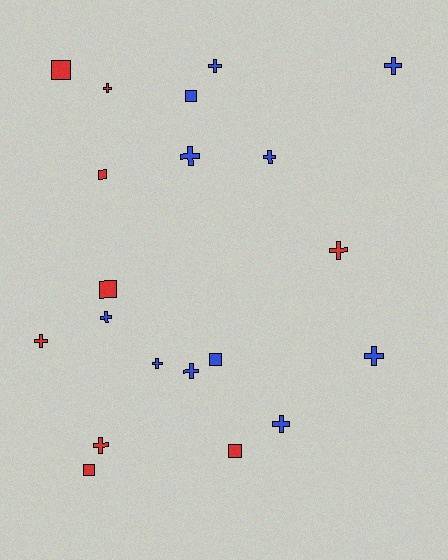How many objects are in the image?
There are 20 objects.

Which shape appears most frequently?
Cross, with 13 objects.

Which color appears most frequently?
Blue, with 11 objects.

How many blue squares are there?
There are 2 blue squares.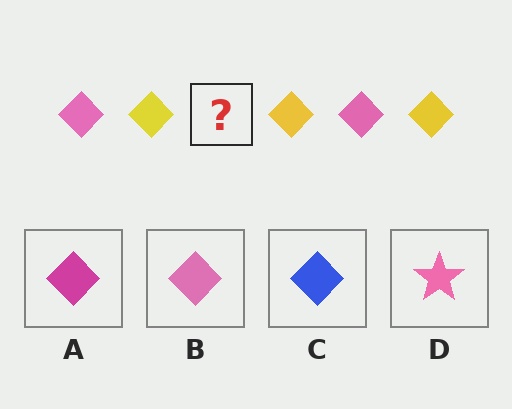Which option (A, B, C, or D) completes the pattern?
B.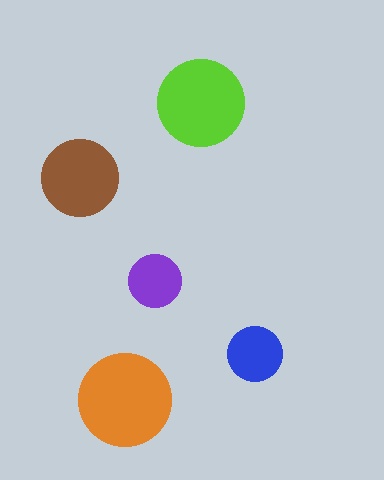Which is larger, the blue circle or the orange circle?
The orange one.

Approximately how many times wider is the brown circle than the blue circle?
About 1.5 times wider.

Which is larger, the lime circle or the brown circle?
The lime one.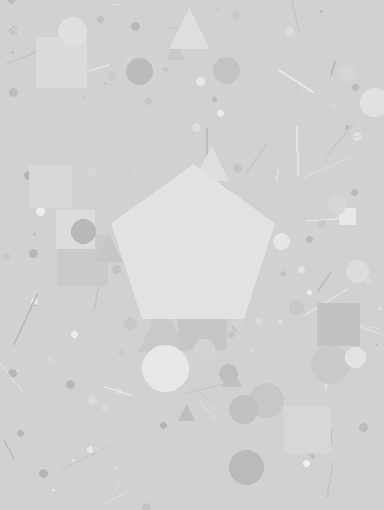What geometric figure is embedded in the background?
A pentagon is embedded in the background.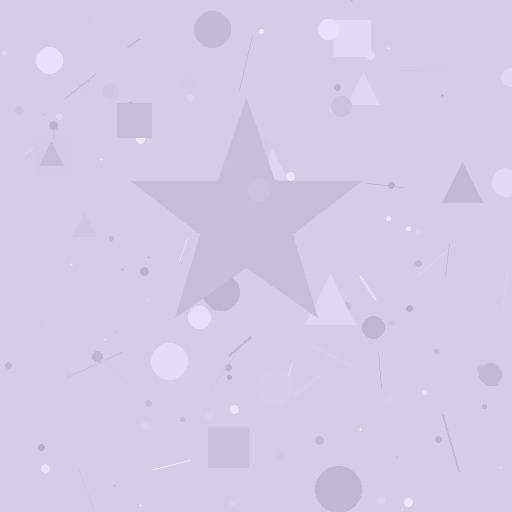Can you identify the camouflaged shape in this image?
The camouflaged shape is a star.